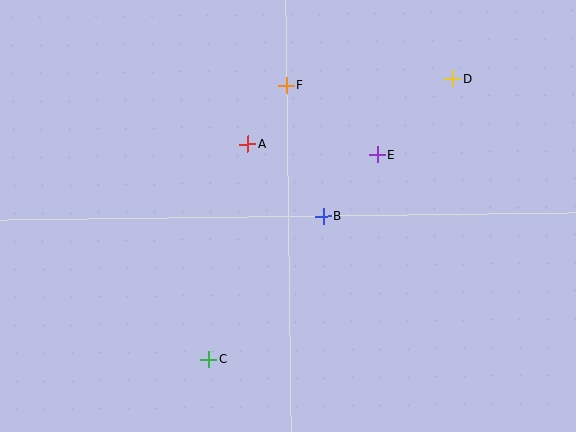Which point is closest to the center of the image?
Point B at (323, 217) is closest to the center.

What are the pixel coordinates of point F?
Point F is at (287, 85).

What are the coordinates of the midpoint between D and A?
The midpoint between D and A is at (351, 112).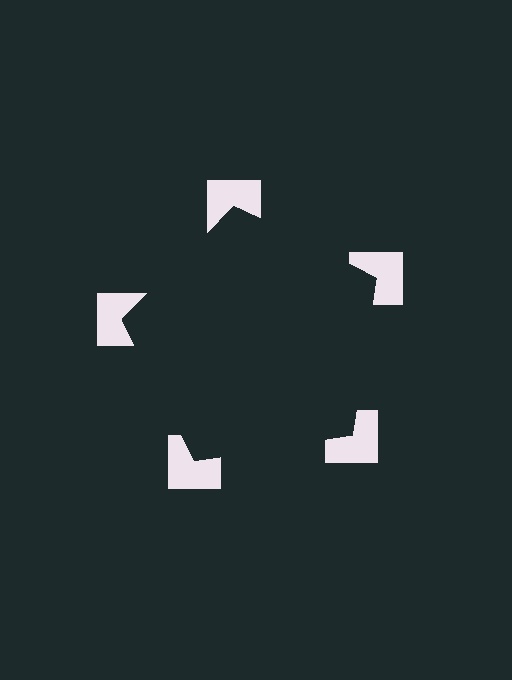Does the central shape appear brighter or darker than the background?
It typically appears slightly darker than the background, even though no actual brightness change is drawn.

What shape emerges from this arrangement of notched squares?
An illusory pentagon — its edges are inferred from the aligned wedge cuts in the notched squares, not physically drawn.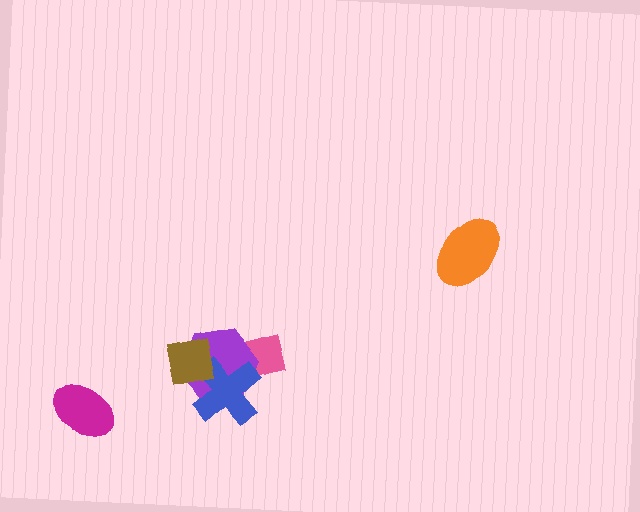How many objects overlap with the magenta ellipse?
0 objects overlap with the magenta ellipse.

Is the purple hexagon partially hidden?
Yes, it is partially covered by another shape.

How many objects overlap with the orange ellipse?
0 objects overlap with the orange ellipse.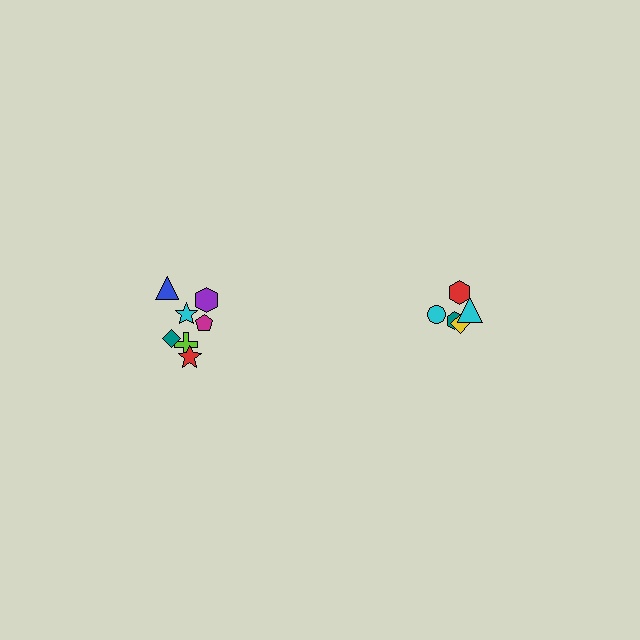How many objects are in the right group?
There are 5 objects.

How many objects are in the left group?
There are 7 objects.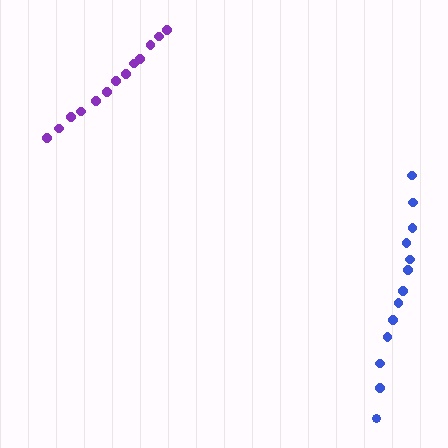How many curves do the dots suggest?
There are 2 distinct paths.